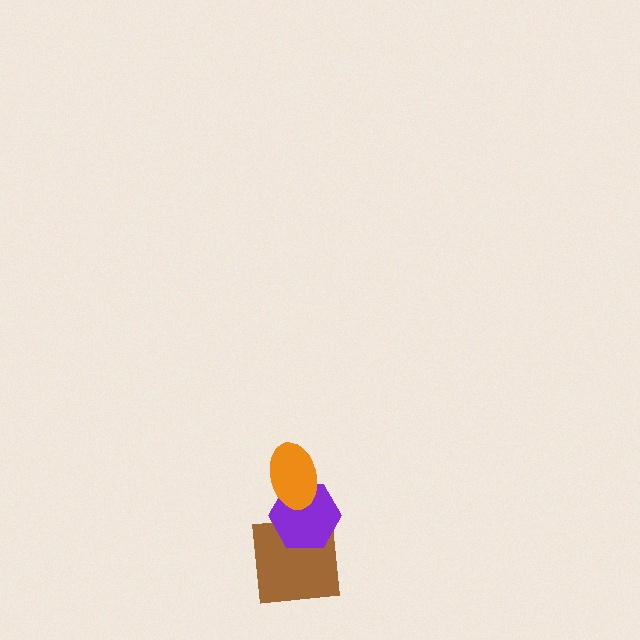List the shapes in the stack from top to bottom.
From top to bottom: the orange ellipse, the purple hexagon, the brown square.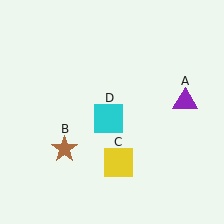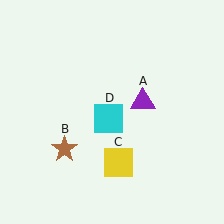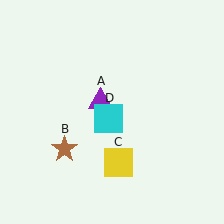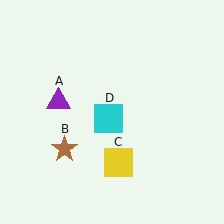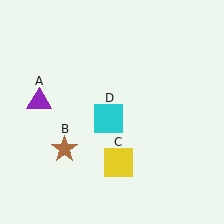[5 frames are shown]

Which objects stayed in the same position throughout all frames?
Brown star (object B) and yellow square (object C) and cyan square (object D) remained stationary.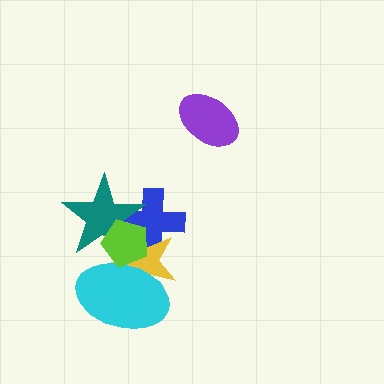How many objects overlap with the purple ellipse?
0 objects overlap with the purple ellipse.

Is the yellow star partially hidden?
Yes, it is partially covered by another shape.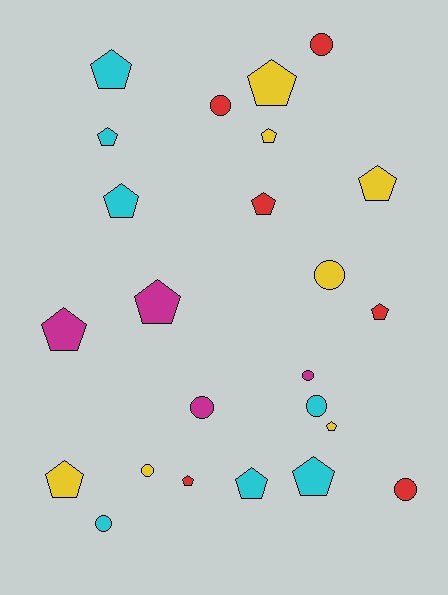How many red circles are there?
There are 3 red circles.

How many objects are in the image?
There are 24 objects.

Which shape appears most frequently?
Pentagon, with 15 objects.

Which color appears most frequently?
Cyan, with 7 objects.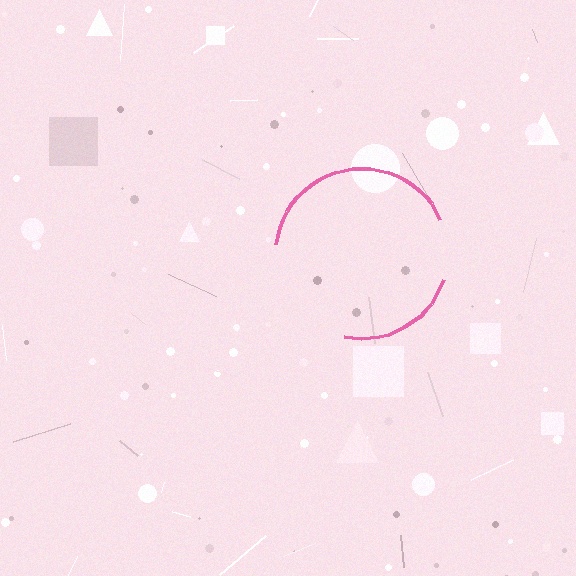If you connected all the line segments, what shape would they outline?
They would outline a circle.